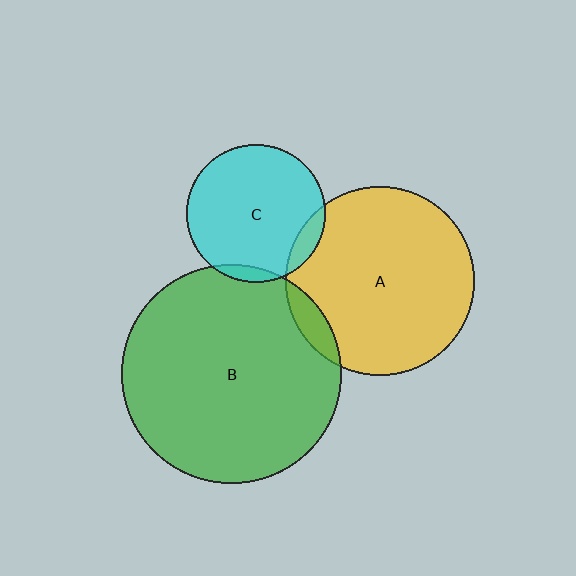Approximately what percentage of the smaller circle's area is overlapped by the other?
Approximately 10%.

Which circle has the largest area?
Circle B (green).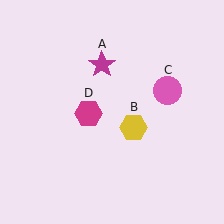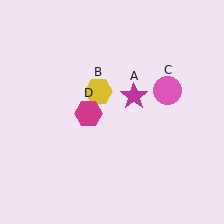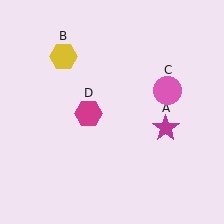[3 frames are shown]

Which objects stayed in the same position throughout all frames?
Pink circle (object C) and magenta hexagon (object D) remained stationary.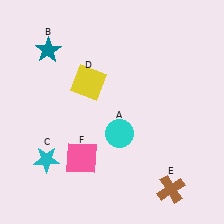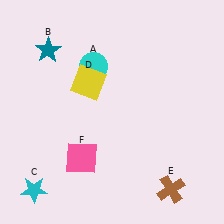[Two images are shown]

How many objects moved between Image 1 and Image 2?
2 objects moved between the two images.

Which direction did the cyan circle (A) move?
The cyan circle (A) moved up.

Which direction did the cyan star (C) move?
The cyan star (C) moved down.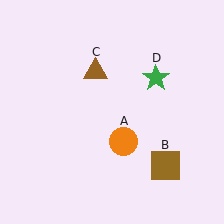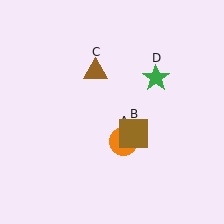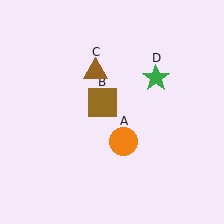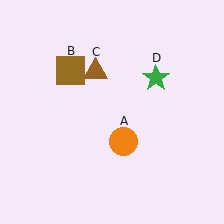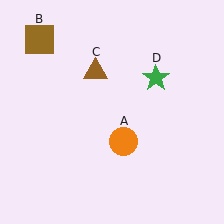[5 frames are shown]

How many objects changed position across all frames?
1 object changed position: brown square (object B).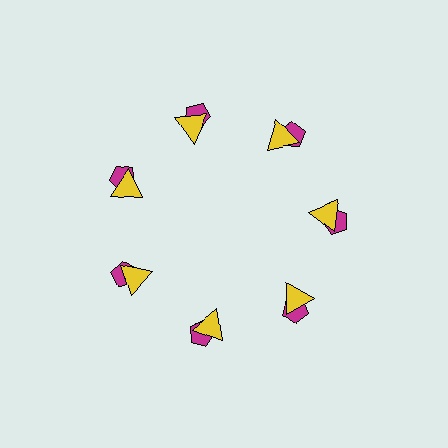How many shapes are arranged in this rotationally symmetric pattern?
There are 14 shapes, arranged in 7 groups of 2.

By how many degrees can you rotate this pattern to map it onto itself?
The pattern maps onto itself every 51 degrees of rotation.